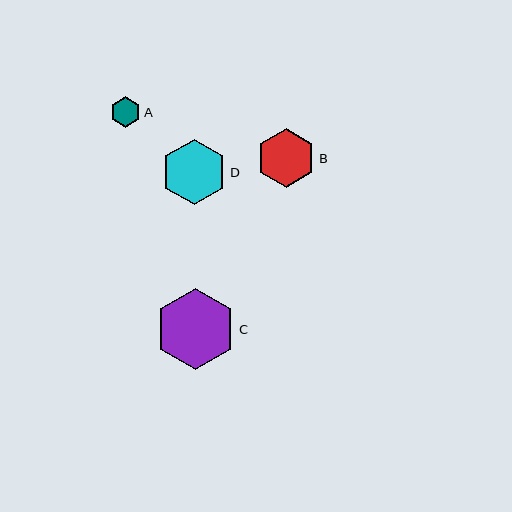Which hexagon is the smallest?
Hexagon A is the smallest with a size of approximately 31 pixels.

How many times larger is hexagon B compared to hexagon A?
Hexagon B is approximately 1.9 times the size of hexagon A.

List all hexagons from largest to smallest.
From largest to smallest: C, D, B, A.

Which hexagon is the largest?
Hexagon C is the largest with a size of approximately 81 pixels.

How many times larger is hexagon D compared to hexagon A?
Hexagon D is approximately 2.1 times the size of hexagon A.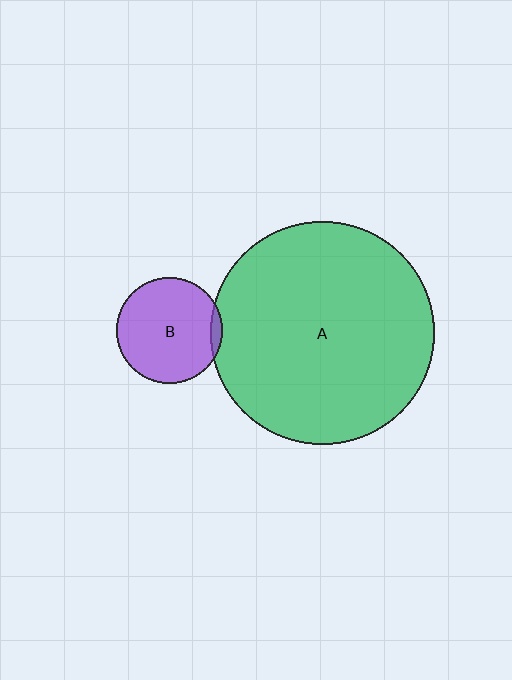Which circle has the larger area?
Circle A (green).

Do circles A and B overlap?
Yes.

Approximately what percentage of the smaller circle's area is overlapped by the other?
Approximately 5%.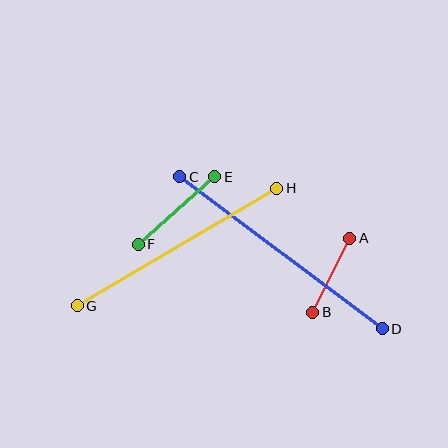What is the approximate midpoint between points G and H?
The midpoint is at approximately (177, 247) pixels.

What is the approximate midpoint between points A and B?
The midpoint is at approximately (331, 275) pixels.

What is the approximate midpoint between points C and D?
The midpoint is at approximately (281, 253) pixels.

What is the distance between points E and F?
The distance is approximately 102 pixels.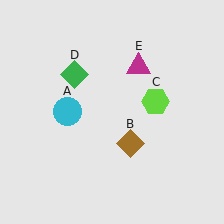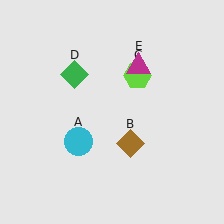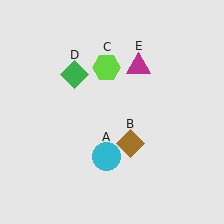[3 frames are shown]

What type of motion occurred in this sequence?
The cyan circle (object A), lime hexagon (object C) rotated counterclockwise around the center of the scene.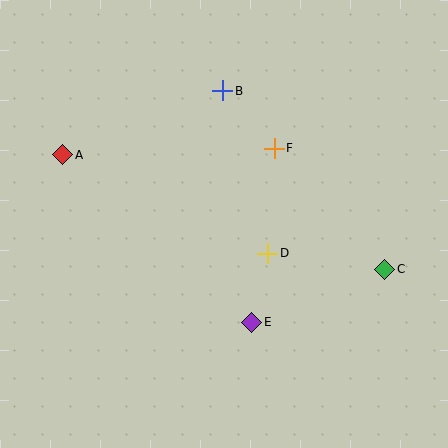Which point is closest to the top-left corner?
Point A is closest to the top-left corner.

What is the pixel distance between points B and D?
The distance between B and D is 169 pixels.